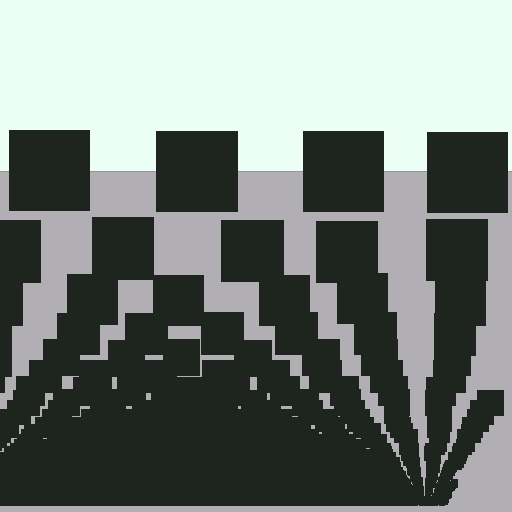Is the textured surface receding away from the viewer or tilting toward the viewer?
The surface appears to tilt toward the viewer. Texture elements get larger and sparser toward the top.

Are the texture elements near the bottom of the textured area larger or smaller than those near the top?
Smaller. The gradient is inverted — elements near the bottom are smaller and denser.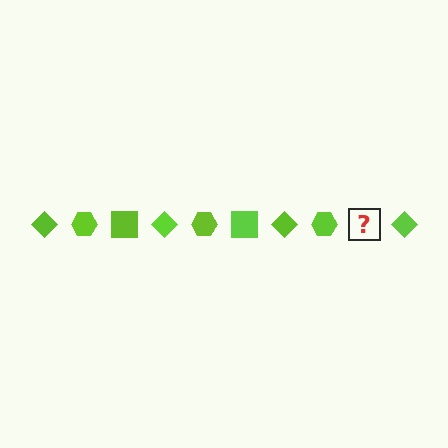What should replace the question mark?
The question mark should be replaced with a lime square.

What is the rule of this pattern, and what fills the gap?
The rule is that the pattern cycles through diamond, hexagon, square shapes in lime. The gap should be filled with a lime square.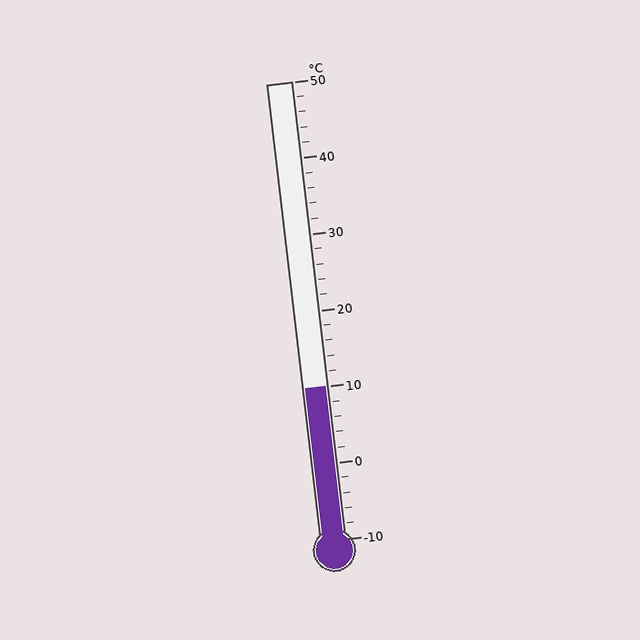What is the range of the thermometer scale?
The thermometer scale ranges from -10°C to 50°C.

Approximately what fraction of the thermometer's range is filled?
The thermometer is filled to approximately 35% of its range.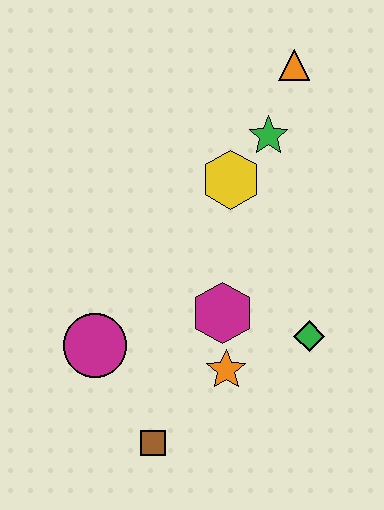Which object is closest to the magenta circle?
The brown square is closest to the magenta circle.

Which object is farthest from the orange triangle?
The brown square is farthest from the orange triangle.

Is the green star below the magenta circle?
No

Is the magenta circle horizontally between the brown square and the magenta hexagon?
No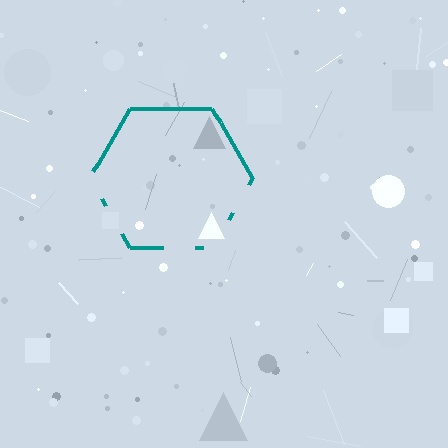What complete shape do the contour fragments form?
The contour fragments form a hexagon.